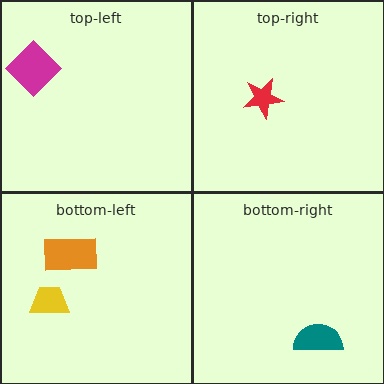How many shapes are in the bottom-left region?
2.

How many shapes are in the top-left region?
1.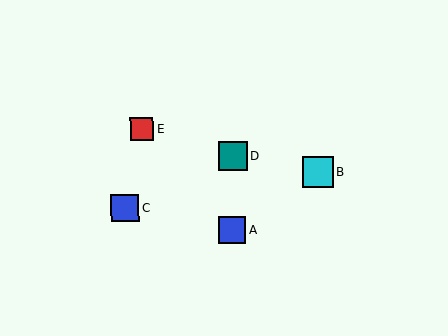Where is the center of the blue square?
The center of the blue square is at (232, 230).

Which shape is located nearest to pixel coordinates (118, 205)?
The blue square (labeled C) at (125, 208) is nearest to that location.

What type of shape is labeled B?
Shape B is a cyan square.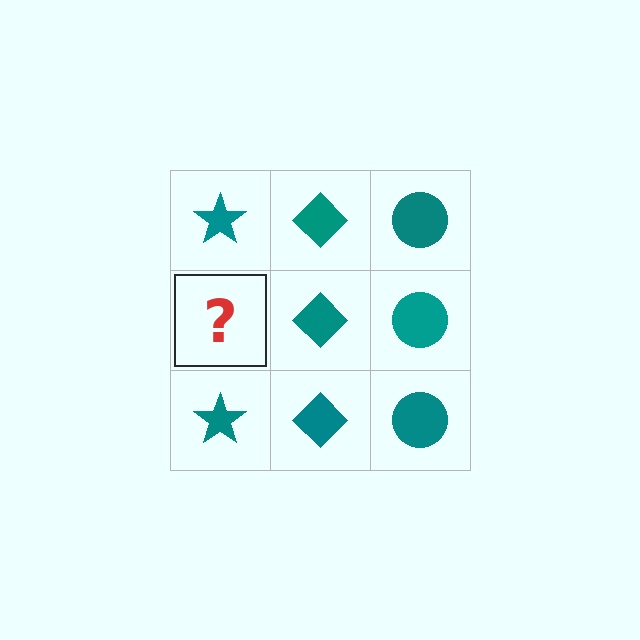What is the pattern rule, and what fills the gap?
The rule is that each column has a consistent shape. The gap should be filled with a teal star.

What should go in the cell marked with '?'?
The missing cell should contain a teal star.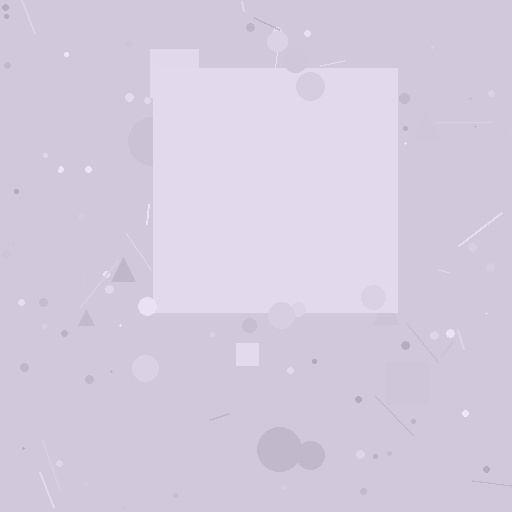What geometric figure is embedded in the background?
A square is embedded in the background.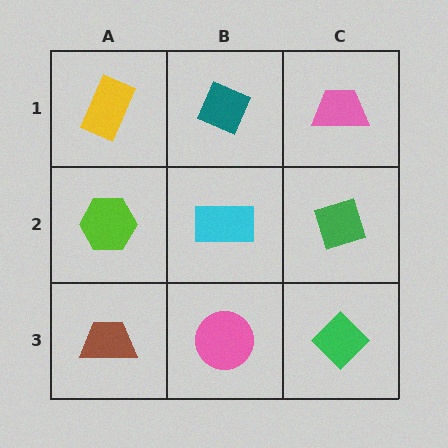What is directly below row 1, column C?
A green diamond.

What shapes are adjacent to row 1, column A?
A lime hexagon (row 2, column A), a teal diamond (row 1, column B).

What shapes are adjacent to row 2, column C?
A pink trapezoid (row 1, column C), a green diamond (row 3, column C), a cyan rectangle (row 2, column B).